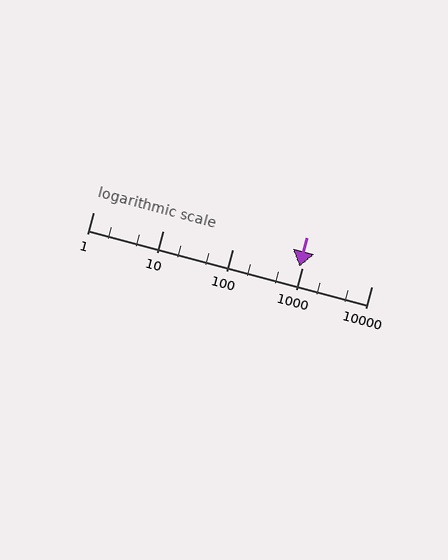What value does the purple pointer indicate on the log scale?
The pointer indicates approximately 920.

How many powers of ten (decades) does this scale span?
The scale spans 4 decades, from 1 to 10000.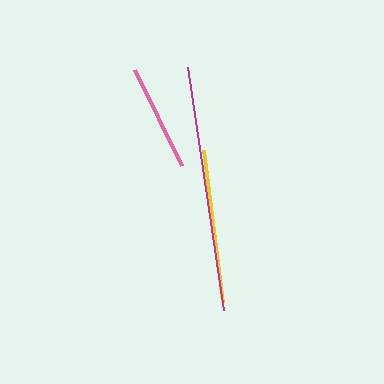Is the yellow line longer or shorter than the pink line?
The yellow line is longer than the pink line.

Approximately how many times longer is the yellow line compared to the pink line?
The yellow line is approximately 1.4 times the length of the pink line.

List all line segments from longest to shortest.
From longest to shortest: magenta, yellow, pink.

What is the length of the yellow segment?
The yellow segment is approximately 153 pixels long.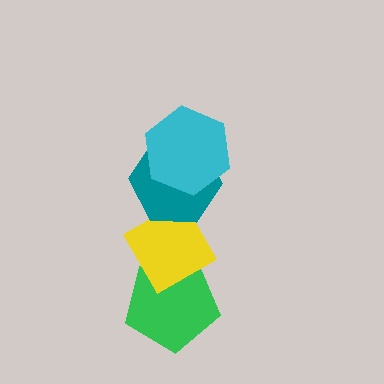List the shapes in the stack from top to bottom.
From top to bottom: the cyan hexagon, the teal hexagon, the yellow diamond, the green pentagon.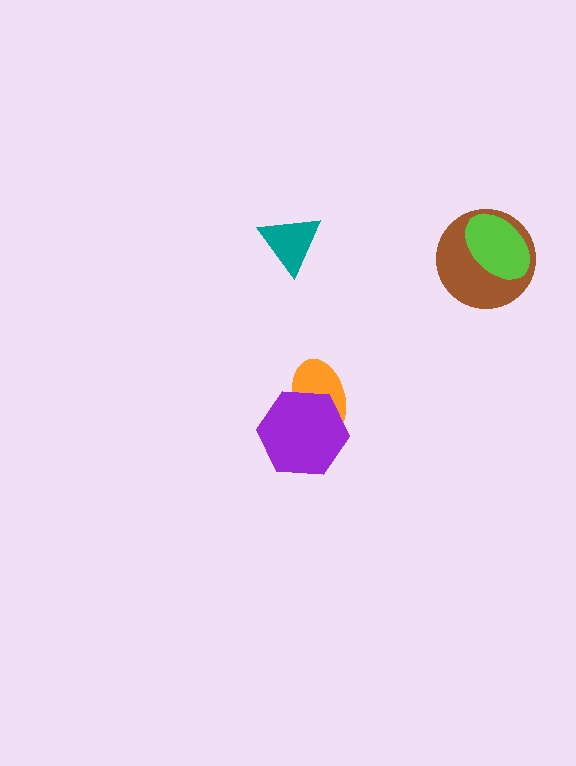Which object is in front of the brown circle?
The lime ellipse is in front of the brown circle.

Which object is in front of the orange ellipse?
The purple hexagon is in front of the orange ellipse.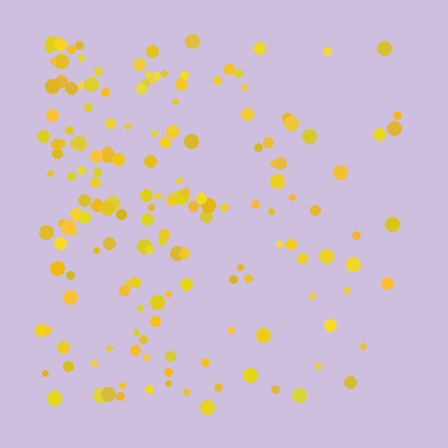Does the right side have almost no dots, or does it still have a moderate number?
Still a moderate number, just noticeably fewer than the left.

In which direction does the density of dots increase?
From right to left, with the left side densest.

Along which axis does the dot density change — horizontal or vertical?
Horizontal.